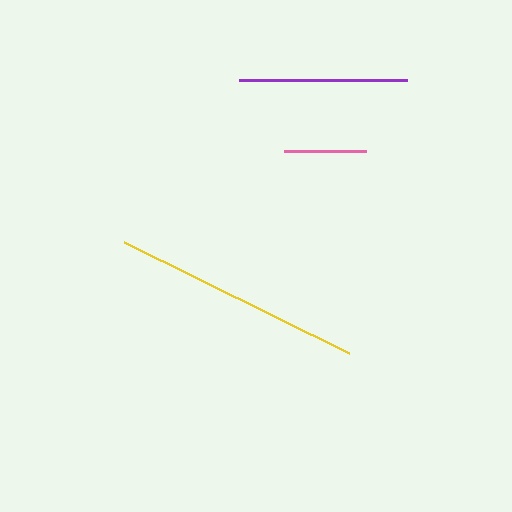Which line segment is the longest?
The yellow line is the longest at approximately 251 pixels.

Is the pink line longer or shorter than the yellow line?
The yellow line is longer than the pink line.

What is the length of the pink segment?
The pink segment is approximately 82 pixels long.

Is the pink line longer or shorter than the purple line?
The purple line is longer than the pink line.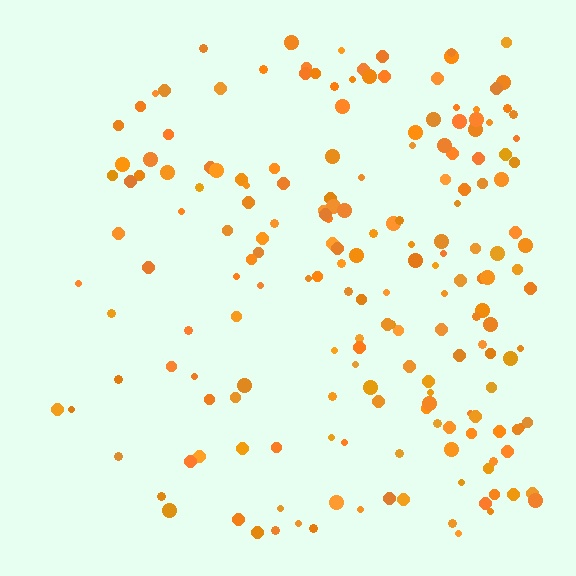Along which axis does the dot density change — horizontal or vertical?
Horizontal.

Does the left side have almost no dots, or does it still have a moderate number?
Still a moderate number, just noticeably fewer than the right.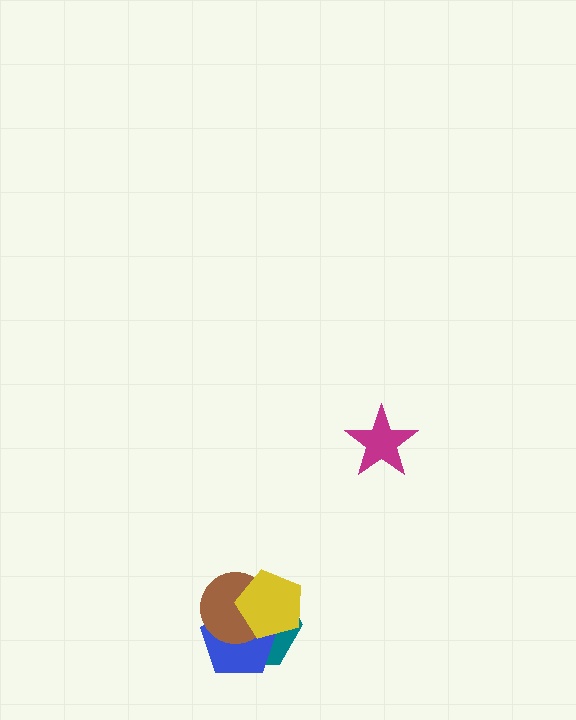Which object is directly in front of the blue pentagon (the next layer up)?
The brown circle is directly in front of the blue pentagon.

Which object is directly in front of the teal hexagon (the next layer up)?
The blue pentagon is directly in front of the teal hexagon.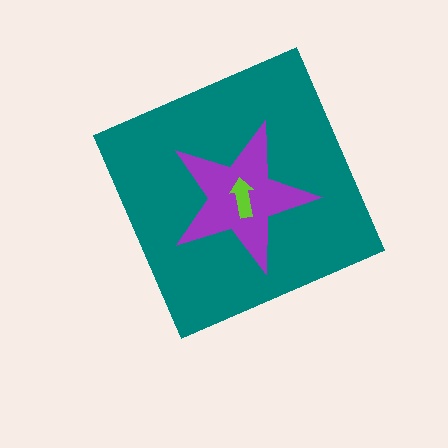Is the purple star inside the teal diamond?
Yes.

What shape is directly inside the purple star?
The lime arrow.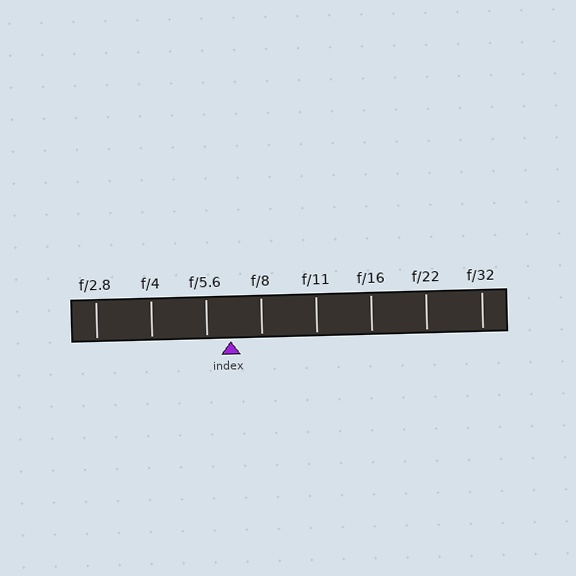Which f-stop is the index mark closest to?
The index mark is closest to f/5.6.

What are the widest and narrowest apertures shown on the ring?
The widest aperture shown is f/2.8 and the narrowest is f/32.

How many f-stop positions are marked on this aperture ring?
There are 8 f-stop positions marked.